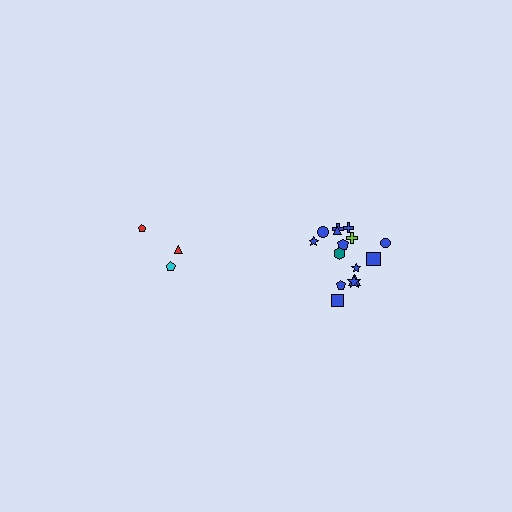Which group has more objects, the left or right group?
The right group.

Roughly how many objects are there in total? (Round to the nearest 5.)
Roughly 20 objects in total.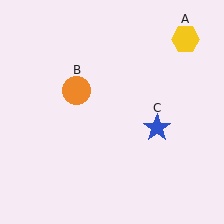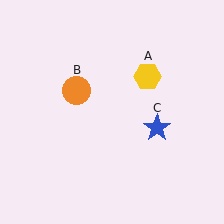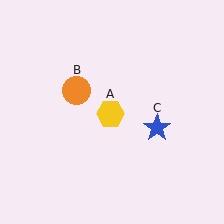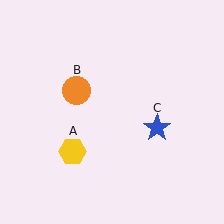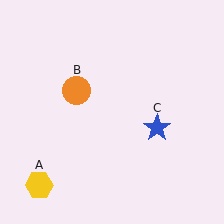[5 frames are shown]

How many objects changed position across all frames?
1 object changed position: yellow hexagon (object A).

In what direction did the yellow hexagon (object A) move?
The yellow hexagon (object A) moved down and to the left.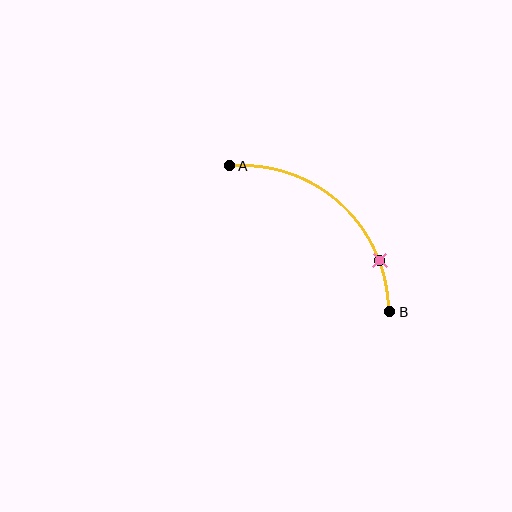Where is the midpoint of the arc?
The arc midpoint is the point on the curve farthest from the straight line joining A and B. It sits above and to the right of that line.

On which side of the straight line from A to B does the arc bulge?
The arc bulges above and to the right of the straight line connecting A and B.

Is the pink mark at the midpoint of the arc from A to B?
No. The pink mark lies on the arc but is closer to endpoint B. The arc midpoint would be at the point on the curve equidistant along the arc from both A and B.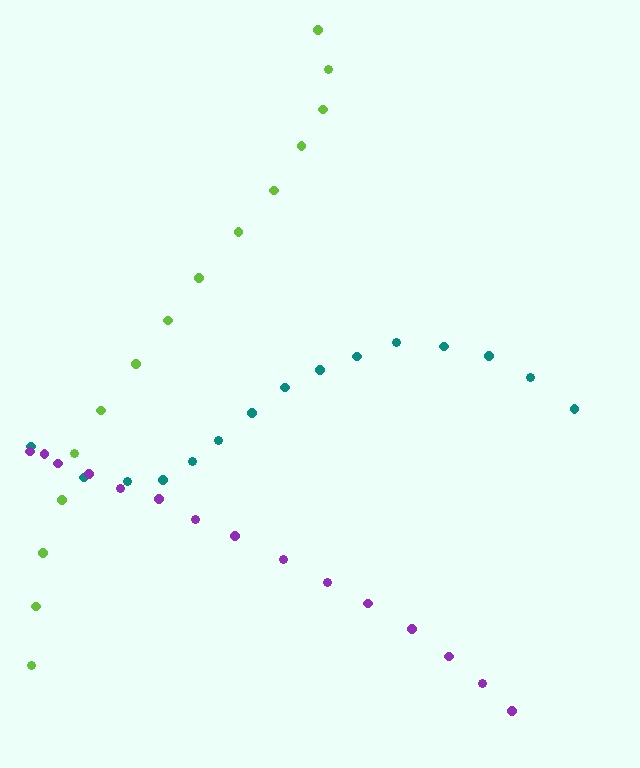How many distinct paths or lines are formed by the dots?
There are 3 distinct paths.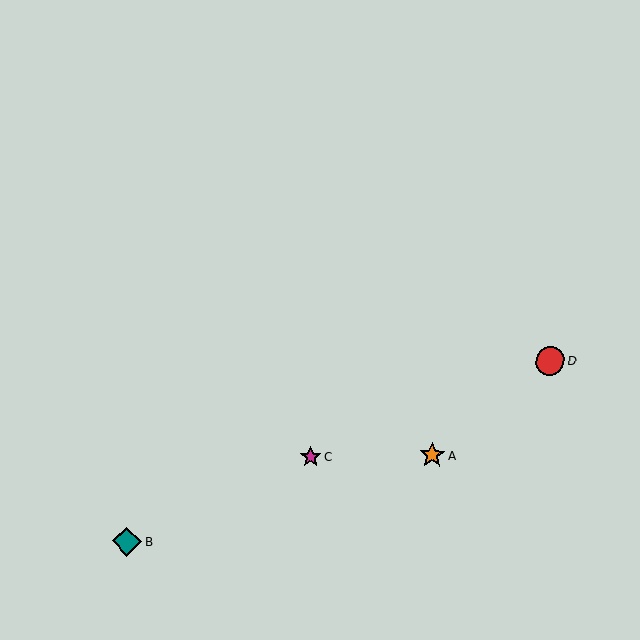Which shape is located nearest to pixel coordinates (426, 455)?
The orange star (labeled A) at (432, 455) is nearest to that location.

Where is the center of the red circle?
The center of the red circle is at (550, 361).